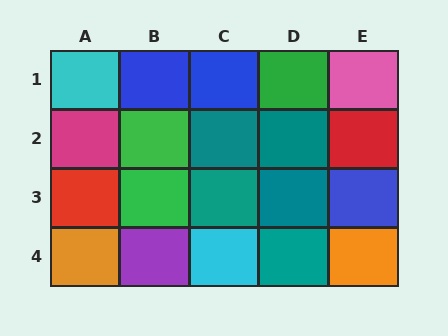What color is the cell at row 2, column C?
Teal.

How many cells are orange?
2 cells are orange.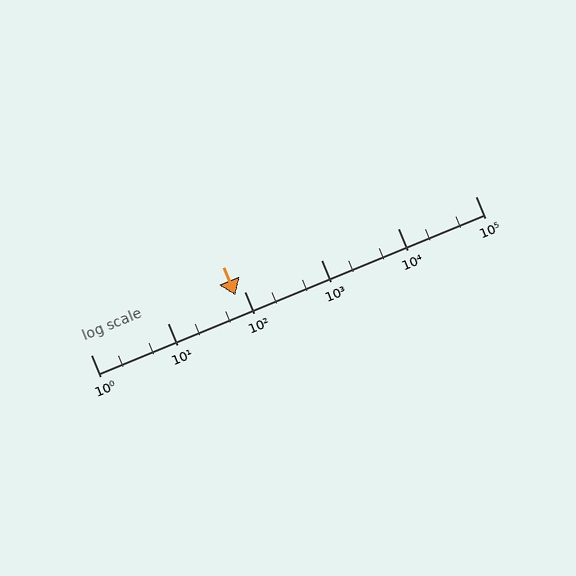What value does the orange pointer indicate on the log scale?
The pointer indicates approximately 76.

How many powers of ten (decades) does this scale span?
The scale spans 5 decades, from 1 to 100000.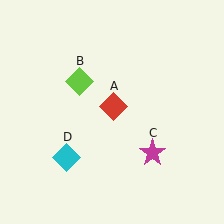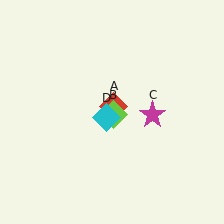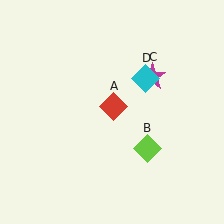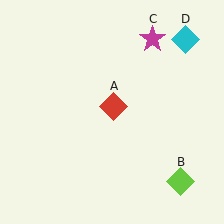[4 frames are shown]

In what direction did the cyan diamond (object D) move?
The cyan diamond (object D) moved up and to the right.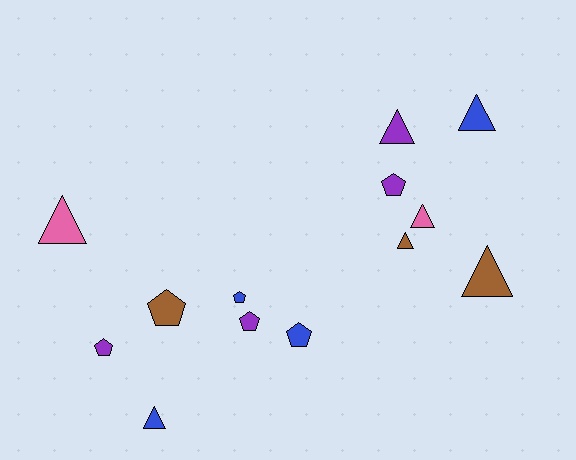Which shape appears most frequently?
Triangle, with 7 objects.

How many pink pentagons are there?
There are no pink pentagons.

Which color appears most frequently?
Purple, with 4 objects.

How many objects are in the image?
There are 13 objects.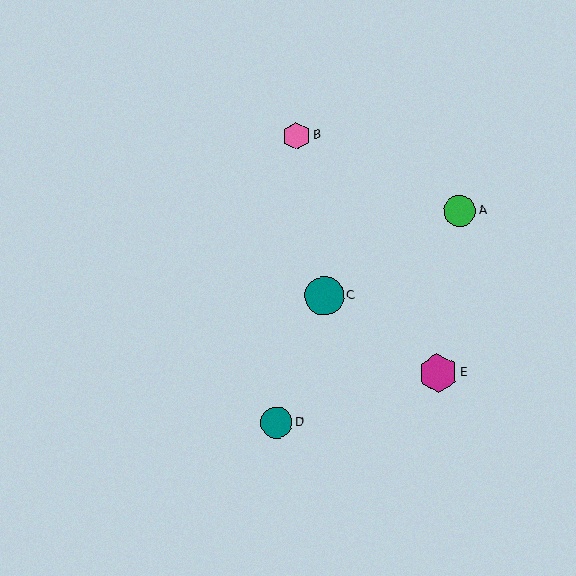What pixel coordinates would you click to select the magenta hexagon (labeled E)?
Click at (438, 373) to select the magenta hexagon E.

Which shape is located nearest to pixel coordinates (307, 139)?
The pink hexagon (labeled B) at (296, 136) is nearest to that location.